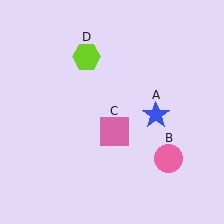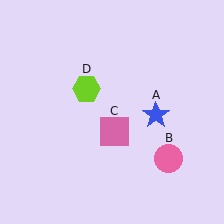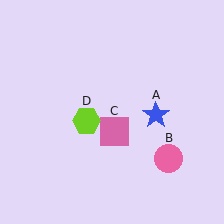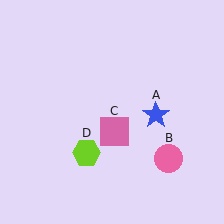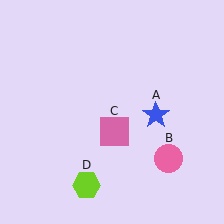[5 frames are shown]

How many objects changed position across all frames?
1 object changed position: lime hexagon (object D).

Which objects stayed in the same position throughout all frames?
Blue star (object A) and pink circle (object B) and pink square (object C) remained stationary.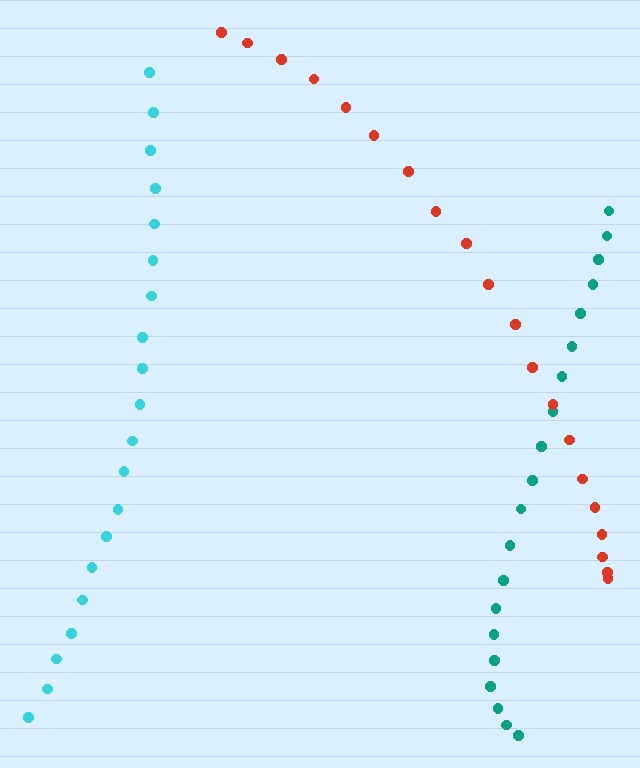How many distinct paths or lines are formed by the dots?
There are 3 distinct paths.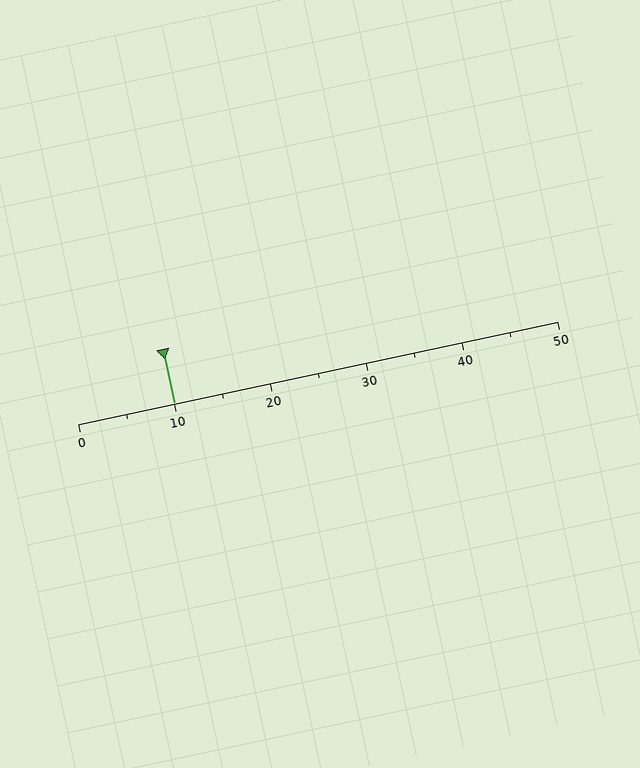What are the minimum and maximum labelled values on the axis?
The axis runs from 0 to 50.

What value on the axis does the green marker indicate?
The marker indicates approximately 10.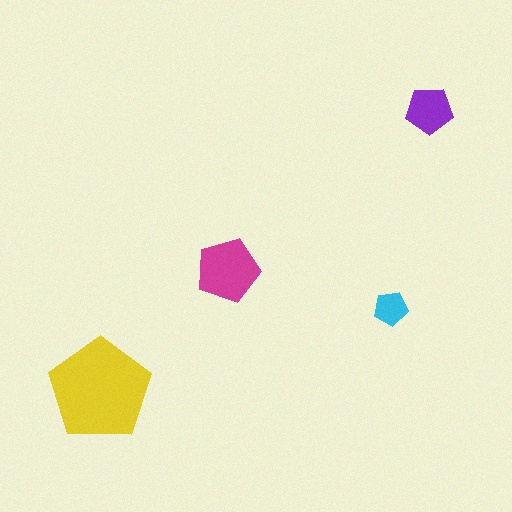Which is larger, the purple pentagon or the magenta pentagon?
The magenta one.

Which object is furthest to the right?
The purple pentagon is rightmost.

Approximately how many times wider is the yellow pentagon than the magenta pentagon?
About 1.5 times wider.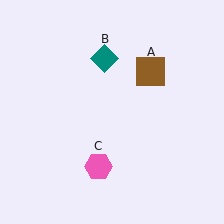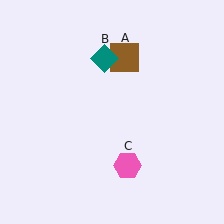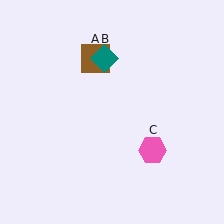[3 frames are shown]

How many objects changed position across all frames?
2 objects changed position: brown square (object A), pink hexagon (object C).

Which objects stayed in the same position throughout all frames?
Teal diamond (object B) remained stationary.